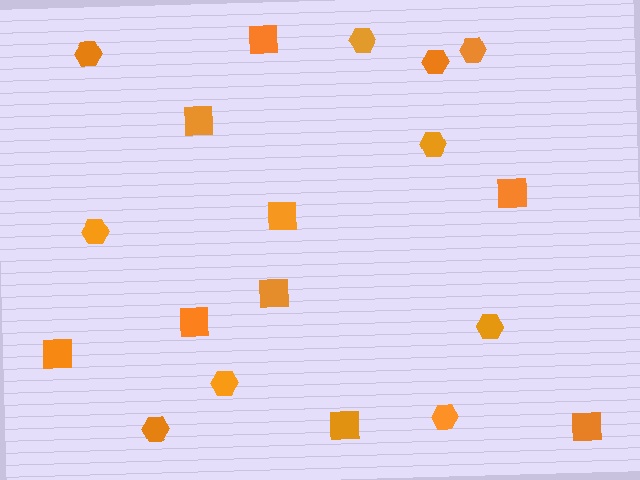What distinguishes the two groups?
There are 2 groups: one group of hexagons (10) and one group of squares (9).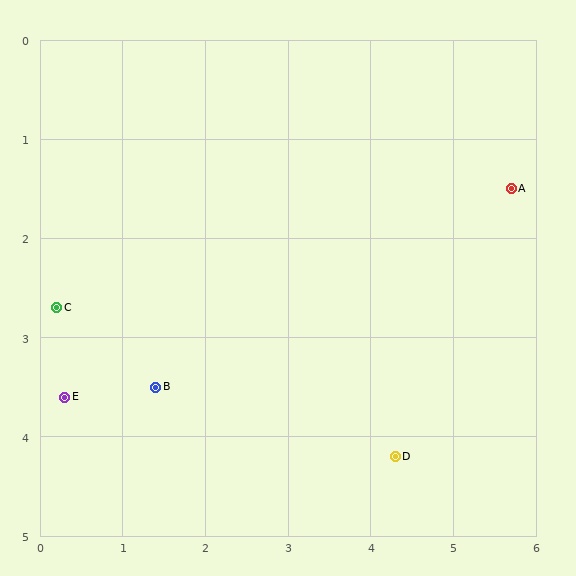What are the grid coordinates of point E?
Point E is at approximately (0.3, 3.6).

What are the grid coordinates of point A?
Point A is at approximately (5.7, 1.5).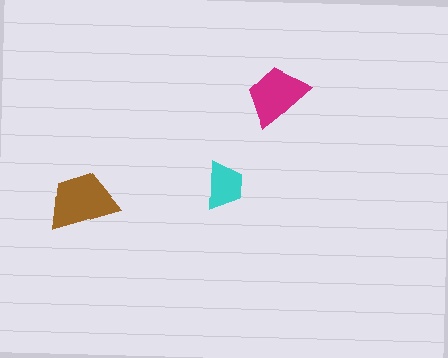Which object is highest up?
The magenta trapezoid is topmost.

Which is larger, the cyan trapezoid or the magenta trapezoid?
The magenta one.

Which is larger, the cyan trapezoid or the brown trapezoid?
The brown one.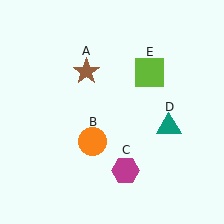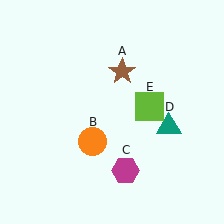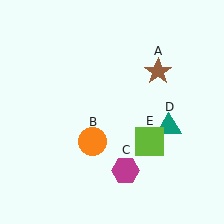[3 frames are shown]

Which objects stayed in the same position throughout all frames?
Orange circle (object B) and magenta hexagon (object C) and teal triangle (object D) remained stationary.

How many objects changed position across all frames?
2 objects changed position: brown star (object A), lime square (object E).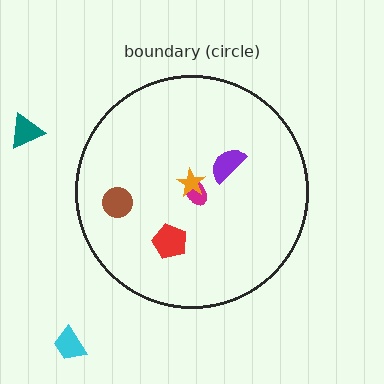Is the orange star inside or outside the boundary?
Inside.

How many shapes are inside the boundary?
5 inside, 2 outside.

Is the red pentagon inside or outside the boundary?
Inside.